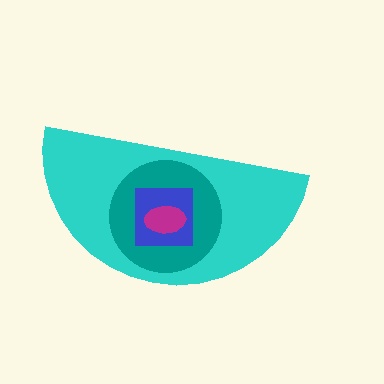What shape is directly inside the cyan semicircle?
The teal circle.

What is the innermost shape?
The magenta ellipse.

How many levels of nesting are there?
4.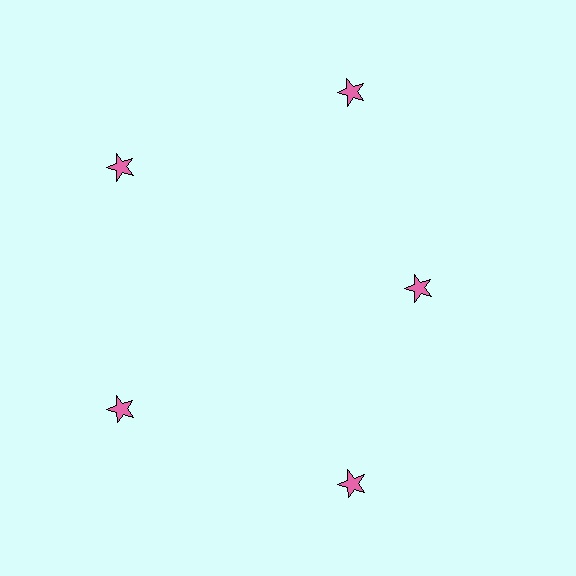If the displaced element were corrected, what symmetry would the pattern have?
It would have 5-fold rotational symmetry — the pattern would map onto itself every 72 degrees.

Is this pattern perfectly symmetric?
No. The 5 pink stars are arranged in a ring, but one element near the 3 o'clock position is pulled inward toward the center, breaking the 5-fold rotational symmetry.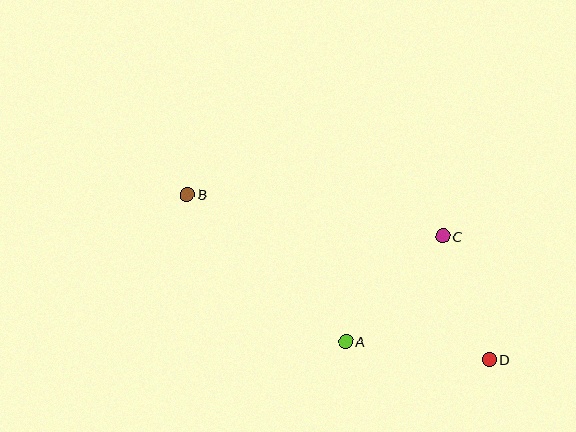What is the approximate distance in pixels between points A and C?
The distance between A and C is approximately 143 pixels.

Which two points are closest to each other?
Points C and D are closest to each other.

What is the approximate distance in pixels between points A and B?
The distance between A and B is approximately 216 pixels.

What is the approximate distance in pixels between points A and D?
The distance between A and D is approximately 145 pixels.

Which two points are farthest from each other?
Points B and D are farthest from each other.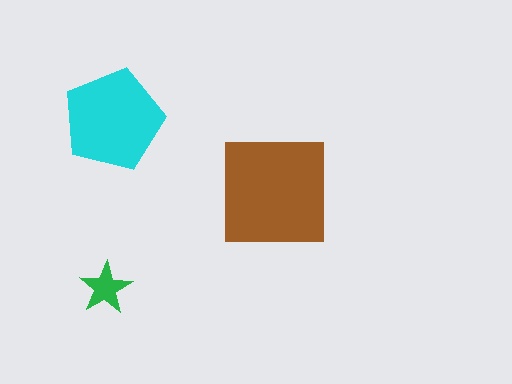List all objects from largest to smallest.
The brown square, the cyan pentagon, the green star.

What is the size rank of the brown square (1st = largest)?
1st.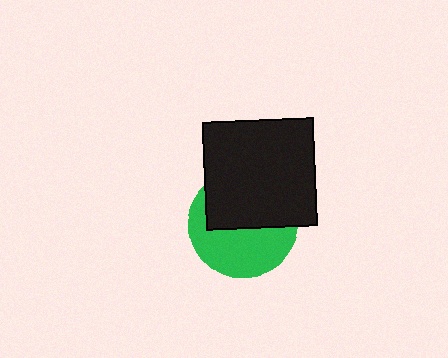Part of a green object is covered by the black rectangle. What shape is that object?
It is a circle.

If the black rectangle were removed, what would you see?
You would see the complete green circle.